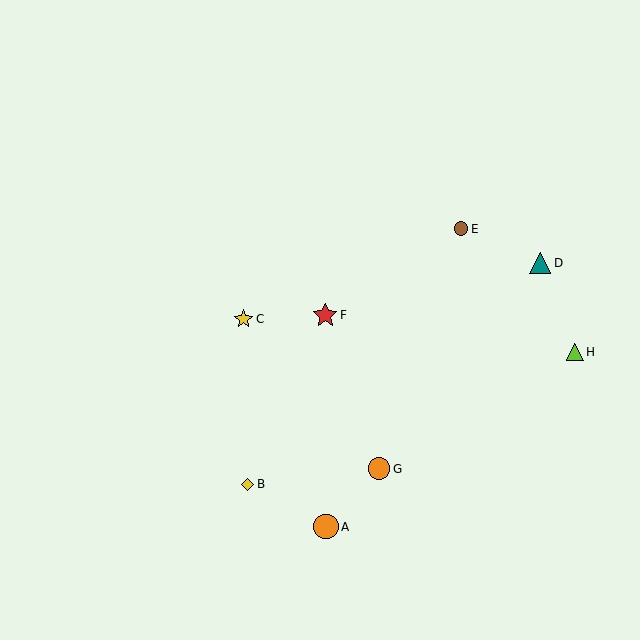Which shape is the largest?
The orange circle (labeled A) is the largest.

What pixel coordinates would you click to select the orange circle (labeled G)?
Click at (379, 469) to select the orange circle G.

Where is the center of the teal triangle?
The center of the teal triangle is at (540, 263).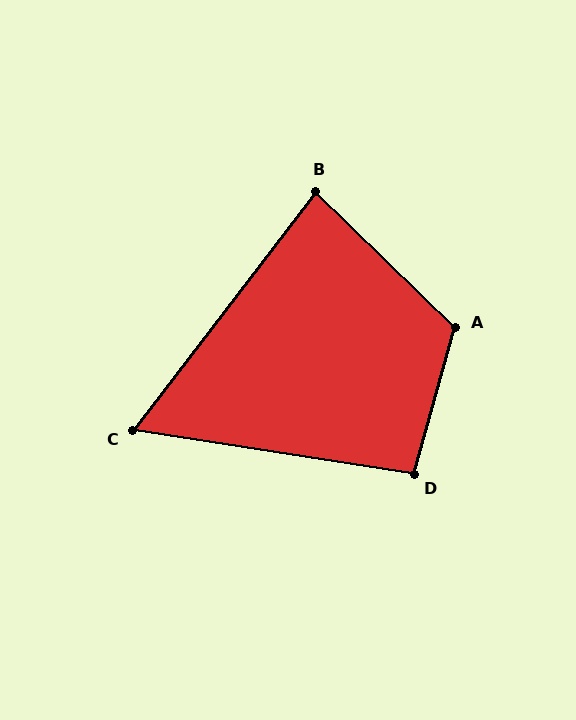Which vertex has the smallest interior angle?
C, at approximately 62 degrees.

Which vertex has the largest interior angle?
A, at approximately 118 degrees.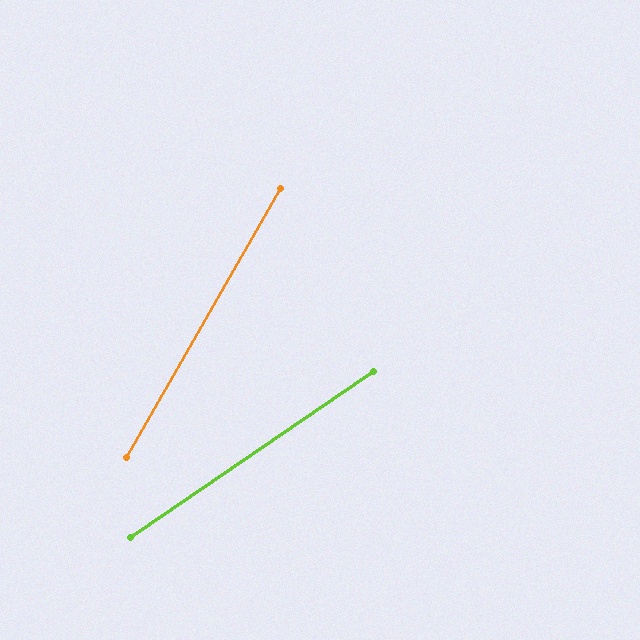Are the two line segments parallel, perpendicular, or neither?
Neither parallel nor perpendicular — they differ by about 26°.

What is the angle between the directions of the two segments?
Approximately 26 degrees.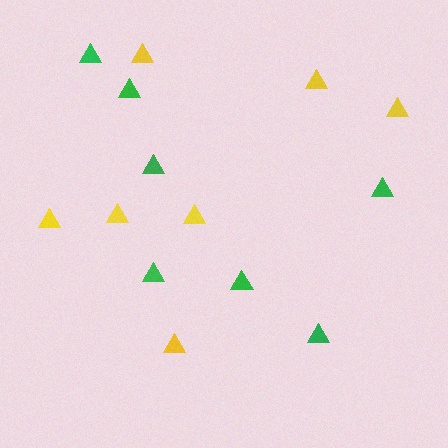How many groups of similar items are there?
There are 2 groups: one group of yellow triangles (7) and one group of green triangles (7).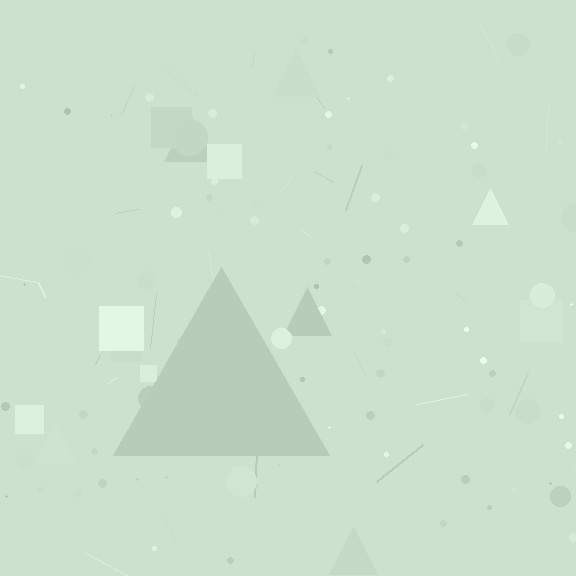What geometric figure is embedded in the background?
A triangle is embedded in the background.